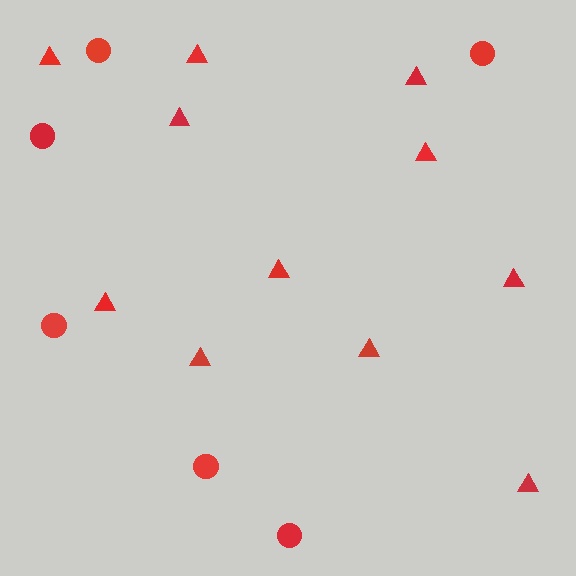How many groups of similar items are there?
There are 2 groups: one group of triangles (11) and one group of circles (6).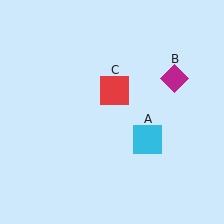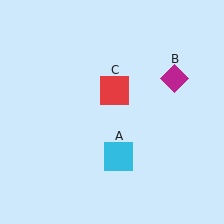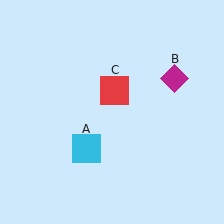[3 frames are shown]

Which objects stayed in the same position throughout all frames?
Magenta diamond (object B) and red square (object C) remained stationary.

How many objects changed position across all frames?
1 object changed position: cyan square (object A).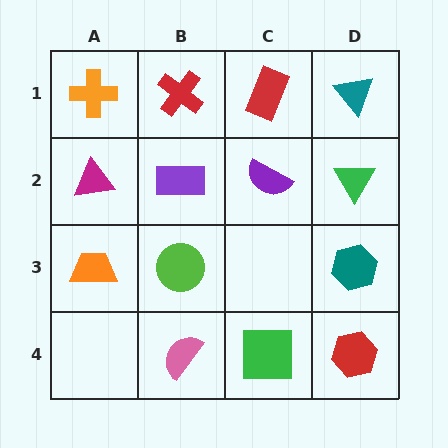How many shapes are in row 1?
4 shapes.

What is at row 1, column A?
An orange cross.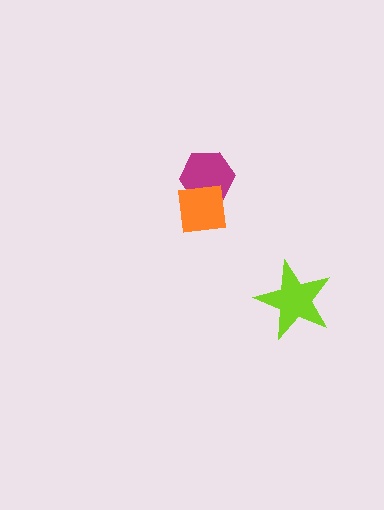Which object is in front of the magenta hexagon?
The orange square is in front of the magenta hexagon.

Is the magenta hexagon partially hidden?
Yes, it is partially covered by another shape.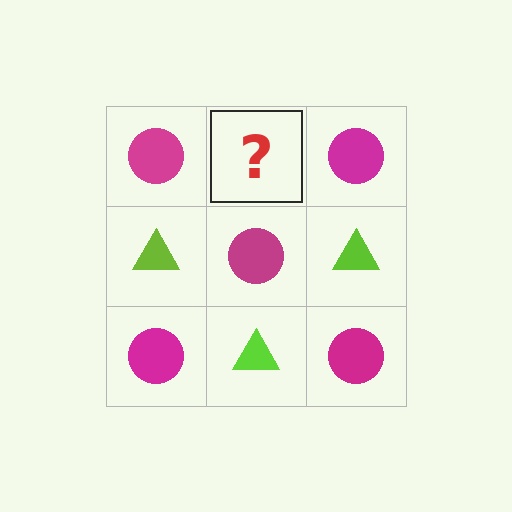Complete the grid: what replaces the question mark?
The question mark should be replaced with a lime triangle.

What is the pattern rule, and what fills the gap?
The rule is that it alternates magenta circle and lime triangle in a checkerboard pattern. The gap should be filled with a lime triangle.